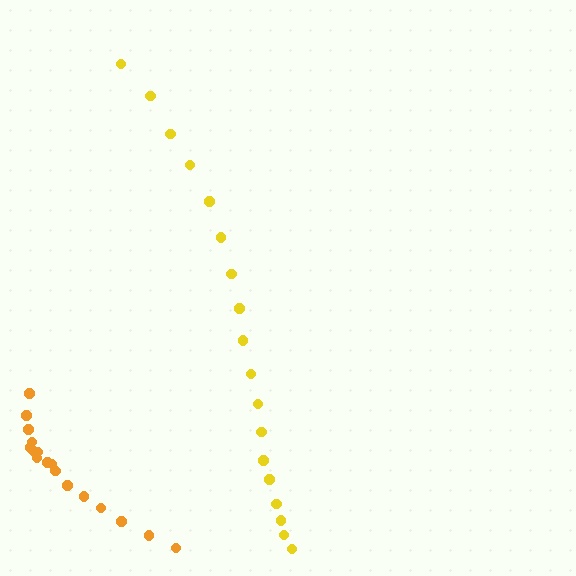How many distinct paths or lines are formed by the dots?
There are 2 distinct paths.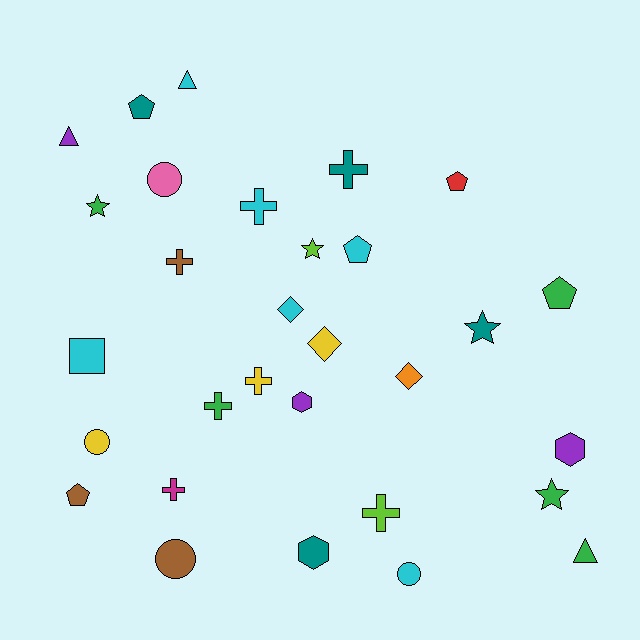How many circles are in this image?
There are 4 circles.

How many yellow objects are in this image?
There are 3 yellow objects.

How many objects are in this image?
There are 30 objects.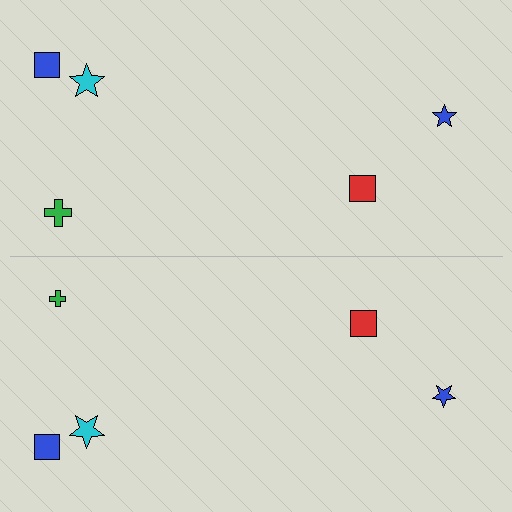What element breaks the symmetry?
The green cross on the bottom side has a different size than its mirror counterpart.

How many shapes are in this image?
There are 10 shapes in this image.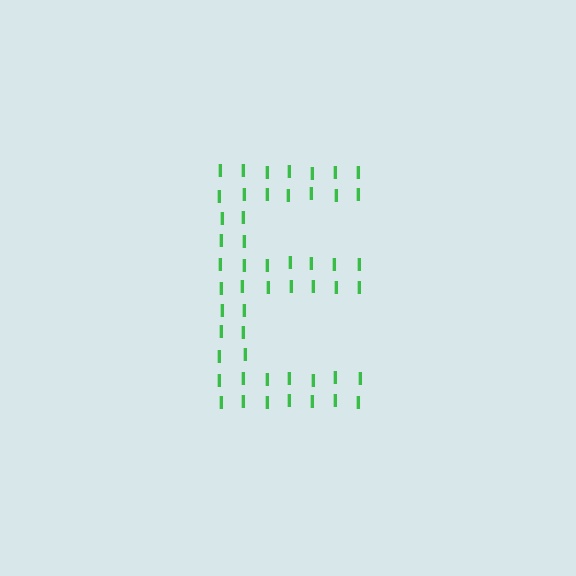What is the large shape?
The large shape is the letter E.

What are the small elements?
The small elements are letter I's.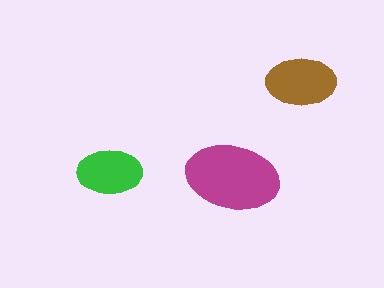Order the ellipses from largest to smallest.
the magenta one, the brown one, the green one.